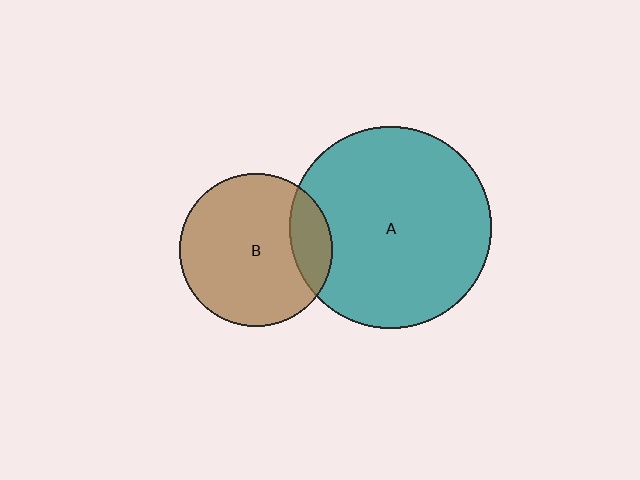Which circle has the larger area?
Circle A (teal).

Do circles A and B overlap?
Yes.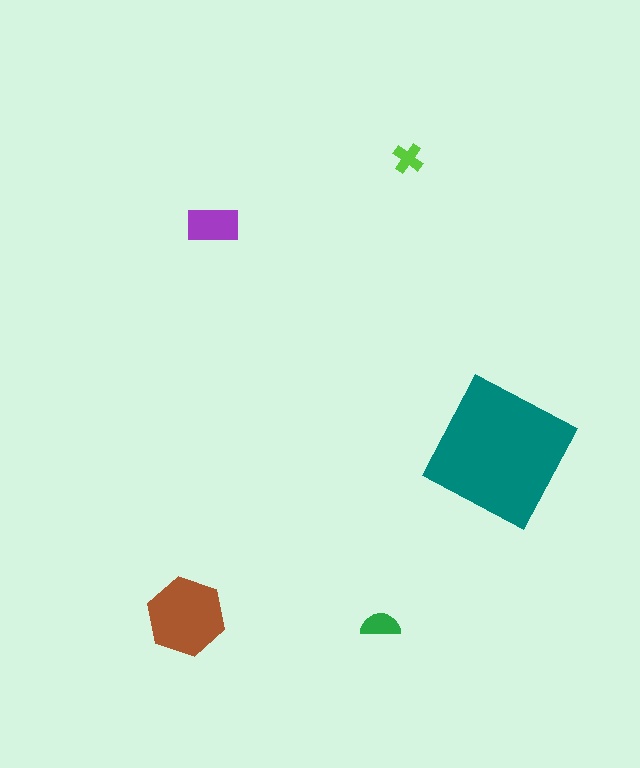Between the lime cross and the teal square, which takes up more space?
The teal square.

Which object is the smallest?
The lime cross.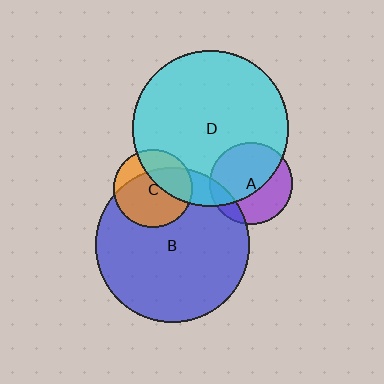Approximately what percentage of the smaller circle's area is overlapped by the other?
Approximately 15%.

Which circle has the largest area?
Circle D (cyan).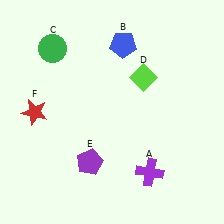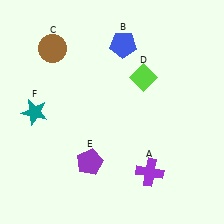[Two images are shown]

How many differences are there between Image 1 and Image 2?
There are 2 differences between the two images.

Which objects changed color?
C changed from green to brown. F changed from red to teal.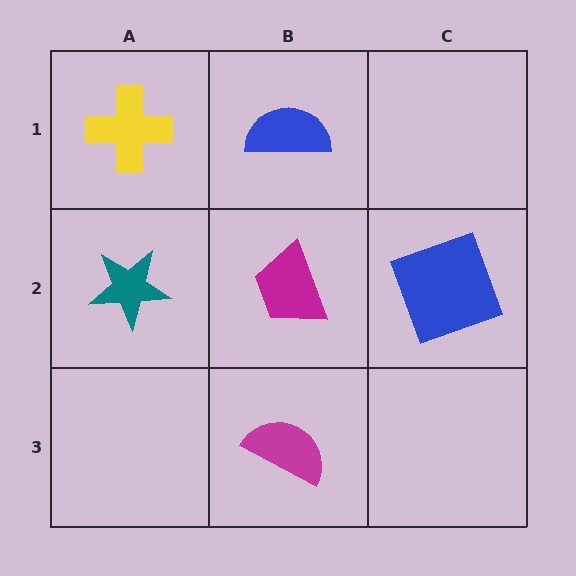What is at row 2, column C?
A blue square.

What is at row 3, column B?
A magenta semicircle.